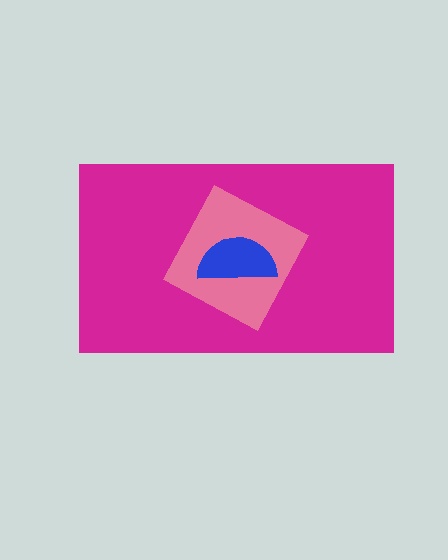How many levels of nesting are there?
3.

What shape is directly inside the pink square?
The blue semicircle.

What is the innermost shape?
The blue semicircle.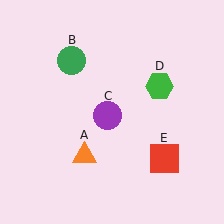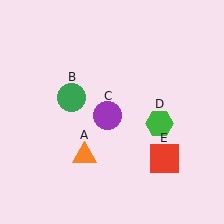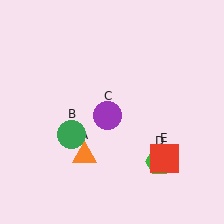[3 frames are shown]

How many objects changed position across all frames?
2 objects changed position: green circle (object B), green hexagon (object D).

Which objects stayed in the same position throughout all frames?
Orange triangle (object A) and purple circle (object C) and red square (object E) remained stationary.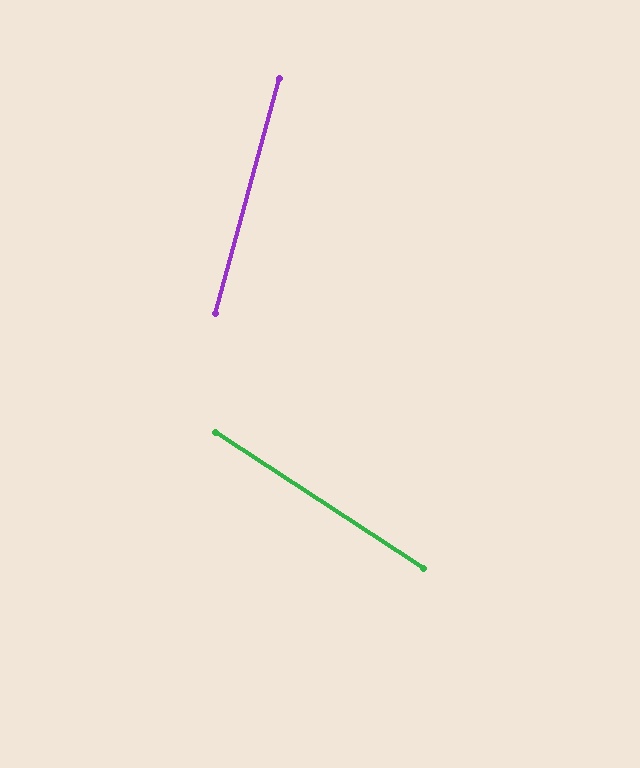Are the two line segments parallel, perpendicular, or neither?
Neither parallel nor perpendicular — they differ by about 72°.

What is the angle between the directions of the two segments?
Approximately 72 degrees.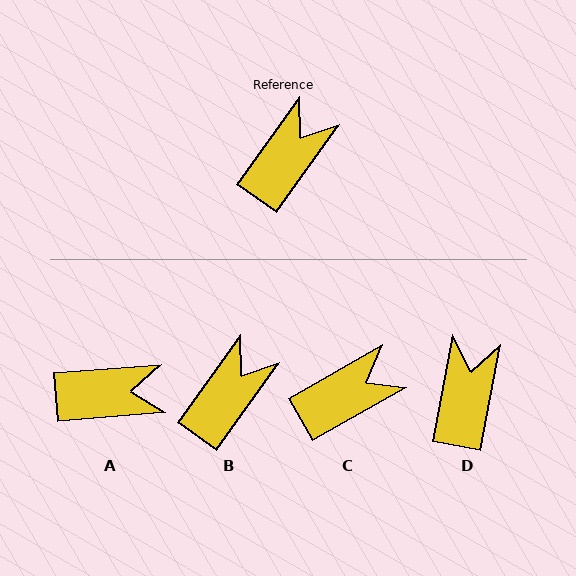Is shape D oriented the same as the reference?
No, it is off by about 25 degrees.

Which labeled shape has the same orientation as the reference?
B.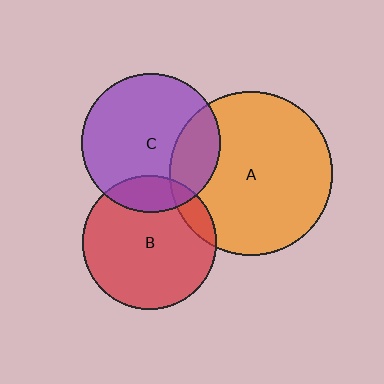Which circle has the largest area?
Circle A (orange).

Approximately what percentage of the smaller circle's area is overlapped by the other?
Approximately 10%.